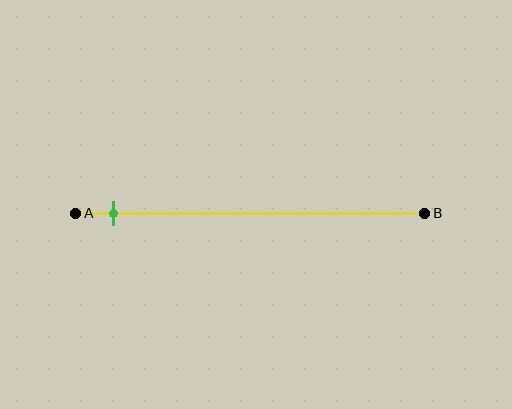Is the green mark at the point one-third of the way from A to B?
No, the mark is at about 10% from A, not at the 33% one-third point.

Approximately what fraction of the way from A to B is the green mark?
The green mark is approximately 10% of the way from A to B.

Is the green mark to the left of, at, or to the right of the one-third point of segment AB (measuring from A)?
The green mark is to the left of the one-third point of segment AB.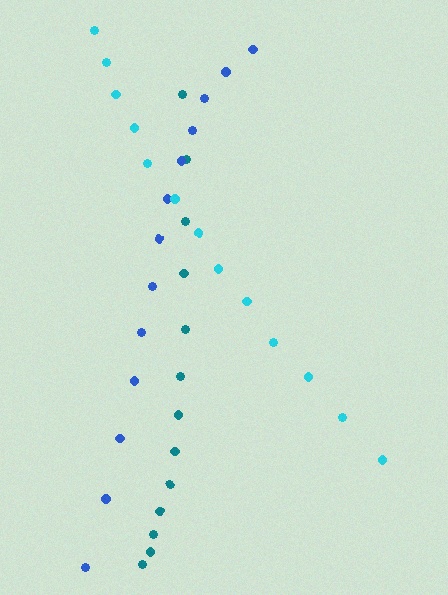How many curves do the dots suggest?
There are 3 distinct paths.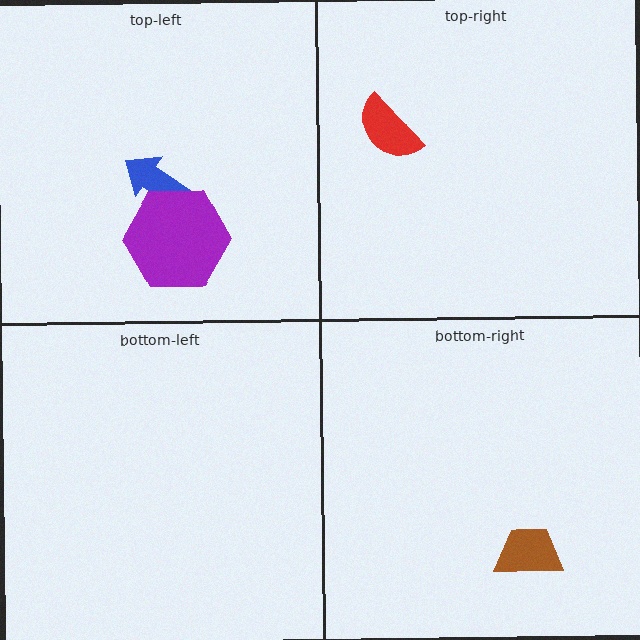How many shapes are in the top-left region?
2.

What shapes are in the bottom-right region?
The brown trapezoid.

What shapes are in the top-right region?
The red semicircle.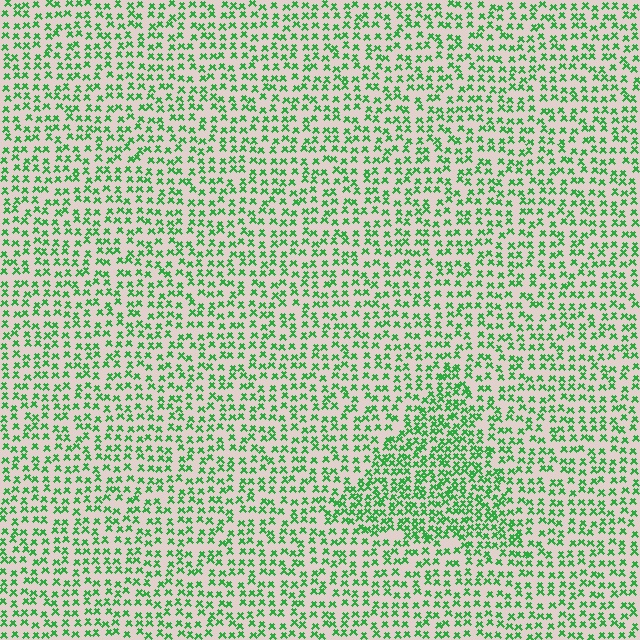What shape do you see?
I see a triangle.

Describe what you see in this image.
The image contains small green elements arranged at two different densities. A triangle-shaped region is visible where the elements are more densely packed than the surrounding area.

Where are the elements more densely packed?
The elements are more densely packed inside the triangle boundary.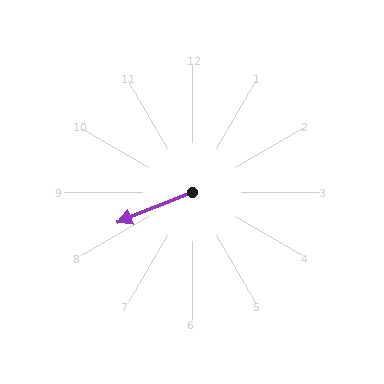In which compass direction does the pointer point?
West.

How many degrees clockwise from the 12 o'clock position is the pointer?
Approximately 248 degrees.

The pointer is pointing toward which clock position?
Roughly 8 o'clock.